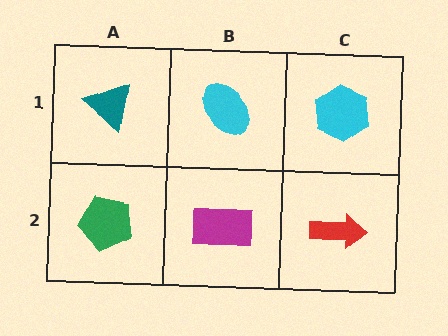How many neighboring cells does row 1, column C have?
2.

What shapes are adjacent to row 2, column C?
A cyan hexagon (row 1, column C), a magenta rectangle (row 2, column B).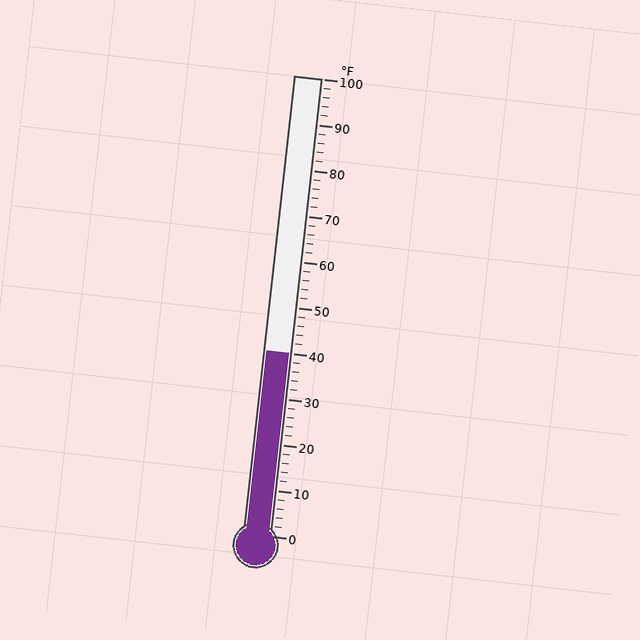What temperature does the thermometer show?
The thermometer shows approximately 40°F.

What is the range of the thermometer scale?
The thermometer scale ranges from 0°F to 100°F.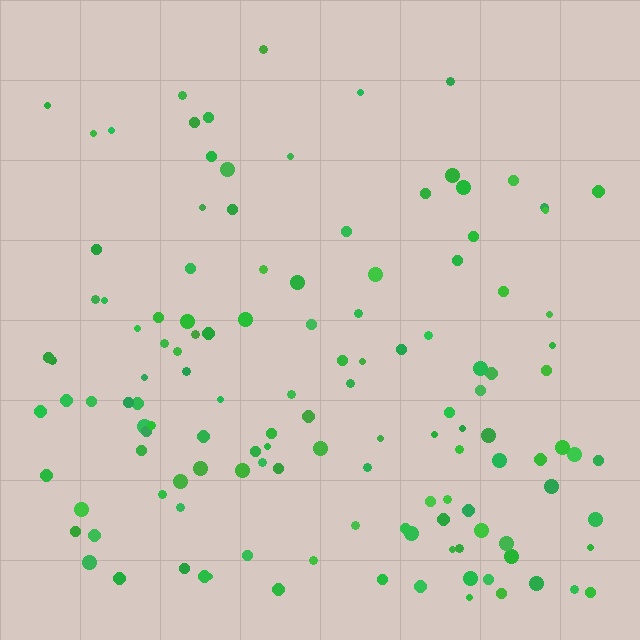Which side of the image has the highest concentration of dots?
The bottom.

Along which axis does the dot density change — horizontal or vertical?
Vertical.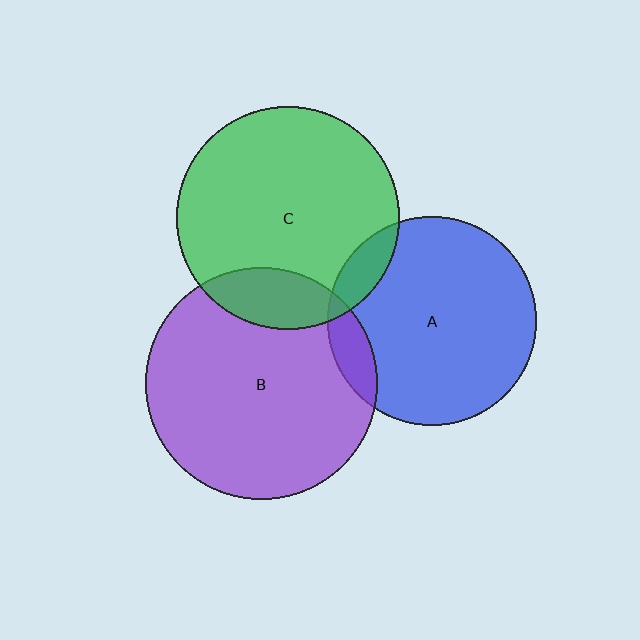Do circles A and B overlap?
Yes.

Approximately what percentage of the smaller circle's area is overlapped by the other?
Approximately 10%.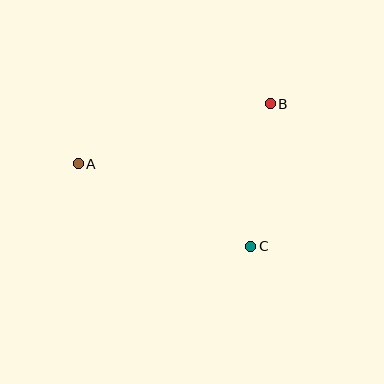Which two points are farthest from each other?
Points A and B are farthest from each other.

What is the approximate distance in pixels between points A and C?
The distance between A and C is approximately 192 pixels.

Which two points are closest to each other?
Points B and C are closest to each other.